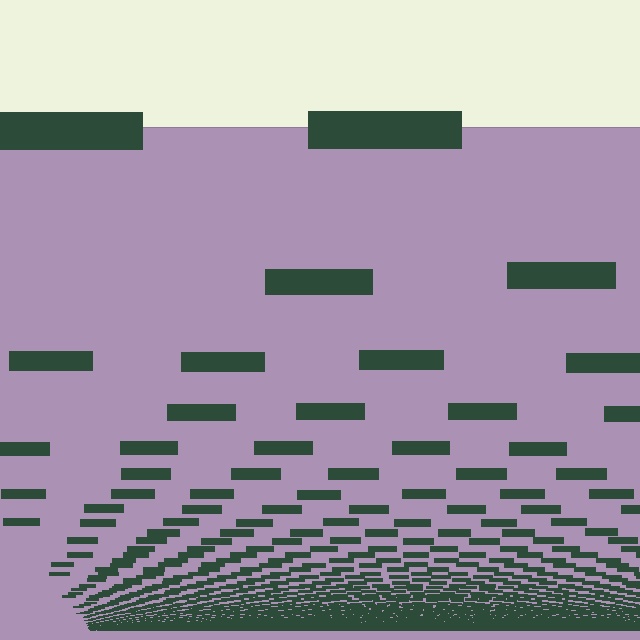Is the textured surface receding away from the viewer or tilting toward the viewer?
The surface appears to tilt toward the viewer. Texture elements get larger and sparser toward the top.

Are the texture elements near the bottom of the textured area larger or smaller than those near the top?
Smaller. The gradient is inverted — elements near the bottom are smaller and denser.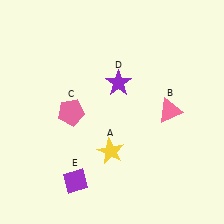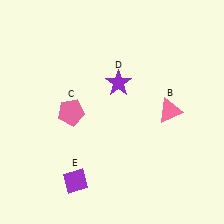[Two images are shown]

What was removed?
The yellow star (A) was removed in Image 2.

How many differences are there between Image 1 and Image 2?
There is 1 difference between the two images.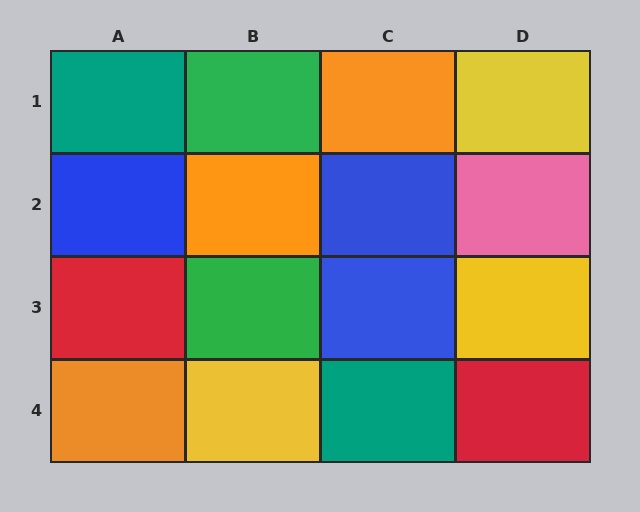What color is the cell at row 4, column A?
Orange.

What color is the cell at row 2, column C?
Blue.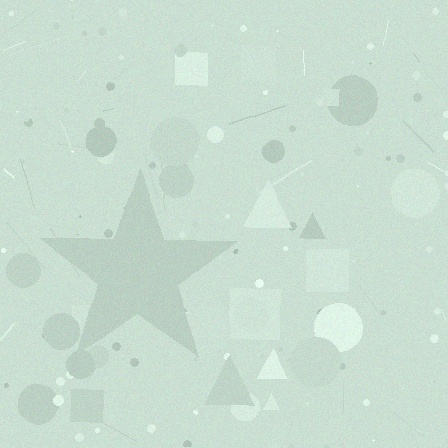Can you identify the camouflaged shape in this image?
The camouflaged shape is a star.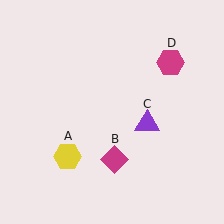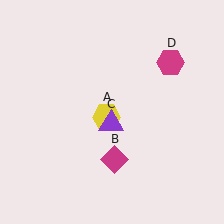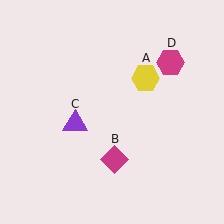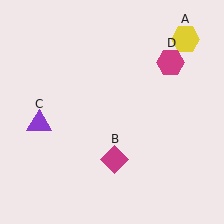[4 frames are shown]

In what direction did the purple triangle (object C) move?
The purple triangle (object C) moved left.